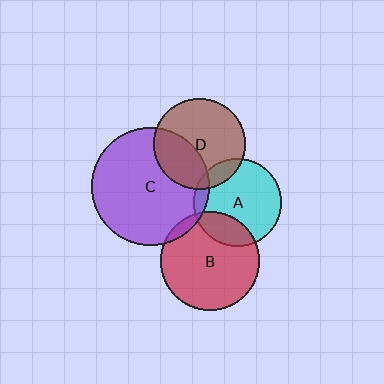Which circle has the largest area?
Circle C (purple).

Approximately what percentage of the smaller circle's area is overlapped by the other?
Approximately 35%.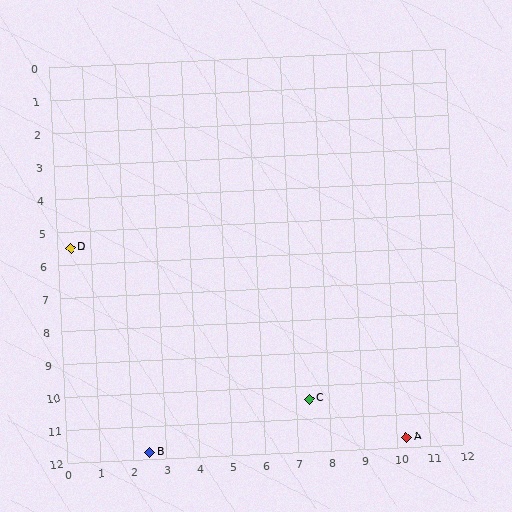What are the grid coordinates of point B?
Point B is at approximately (2.5, 11.8).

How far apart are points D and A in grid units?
Points D and A are about 11.7 grid units apart.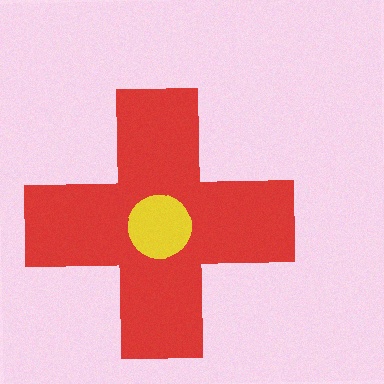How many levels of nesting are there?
2.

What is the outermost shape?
The red cross.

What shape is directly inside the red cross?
The yellow circle.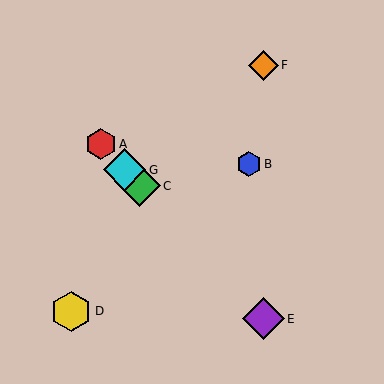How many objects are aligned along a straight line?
4 objects (A, C, E, G) are aligned along a straight line.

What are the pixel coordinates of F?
Object F is at (263, 65).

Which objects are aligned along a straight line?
Objects A, C, E, G are aligned along a straight line.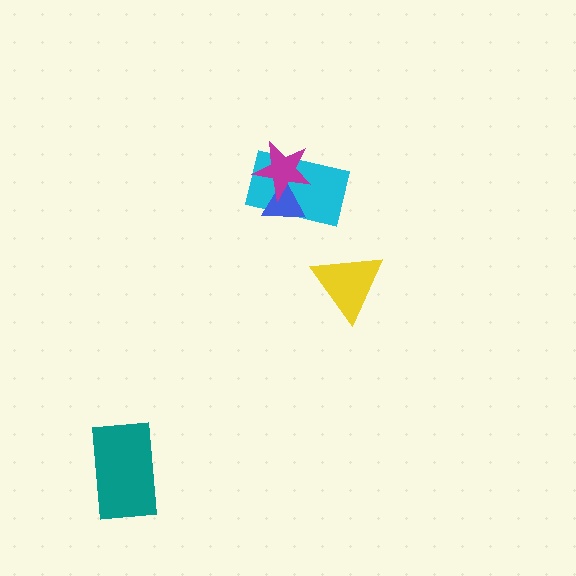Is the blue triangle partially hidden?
Yes, it is partially covered by another shape.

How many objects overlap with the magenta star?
2 objects overlap with the magenta star.